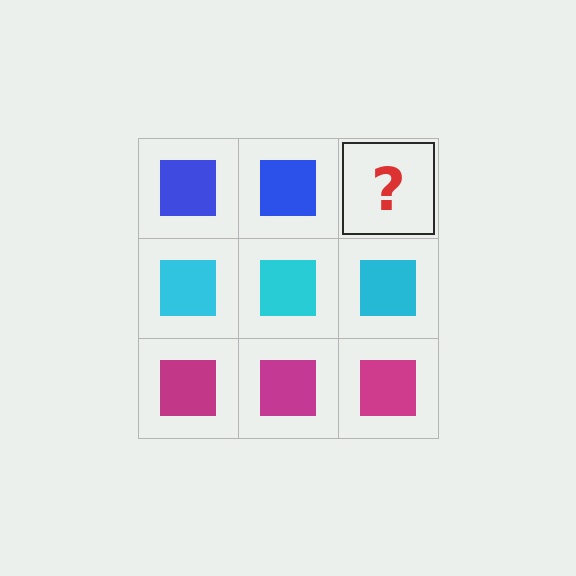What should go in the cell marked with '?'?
The missing cell should contain a blue square.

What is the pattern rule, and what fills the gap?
The rule is that each row has a consistent color. The gap should be filled with a blue square.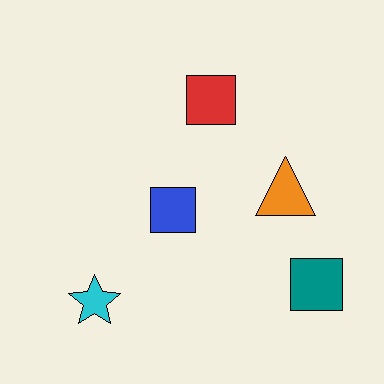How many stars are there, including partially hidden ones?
There is 1 star.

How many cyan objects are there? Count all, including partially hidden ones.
There is 1 cyan object.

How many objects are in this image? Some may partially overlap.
There are 5 objects.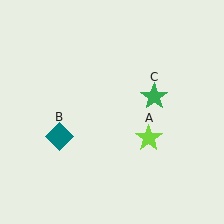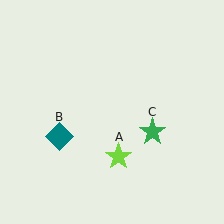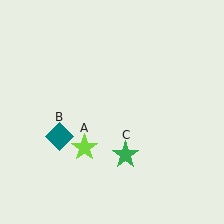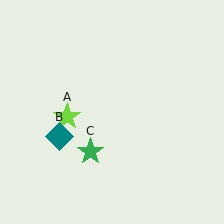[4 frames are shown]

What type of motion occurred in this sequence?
The lime star (object A), green star (object C) rotated clockwise around the center of the scene.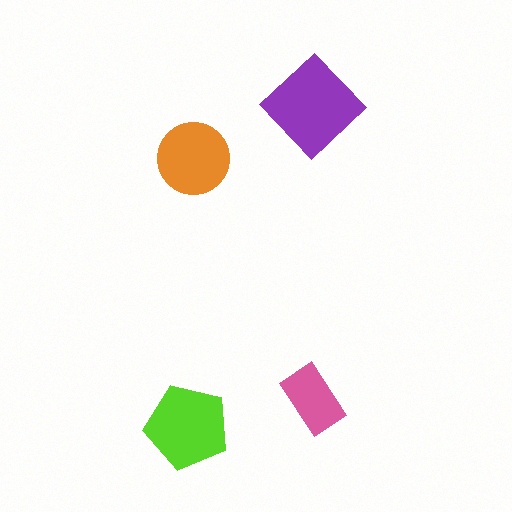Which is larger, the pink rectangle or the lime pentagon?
The lime pentagon.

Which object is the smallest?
The pink rectangle.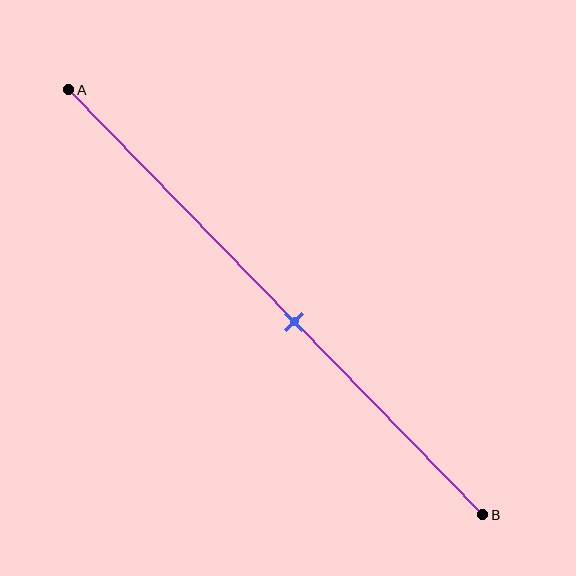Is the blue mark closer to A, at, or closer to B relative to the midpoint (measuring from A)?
The blue mark is closer to point B than the midpoint of segment AB.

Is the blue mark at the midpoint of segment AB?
No, the mark is at about 55% from A, not at the 50% midpoint.